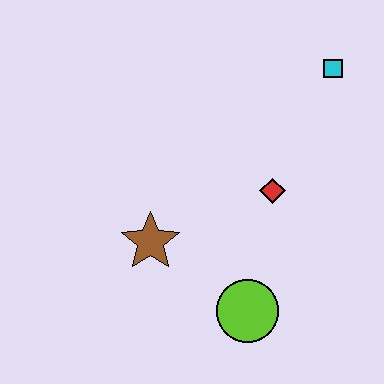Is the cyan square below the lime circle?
No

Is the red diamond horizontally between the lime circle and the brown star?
No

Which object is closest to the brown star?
The lime circle is closest to the brown star.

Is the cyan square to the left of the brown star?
No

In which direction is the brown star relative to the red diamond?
The brown star is to the left of the red diamond.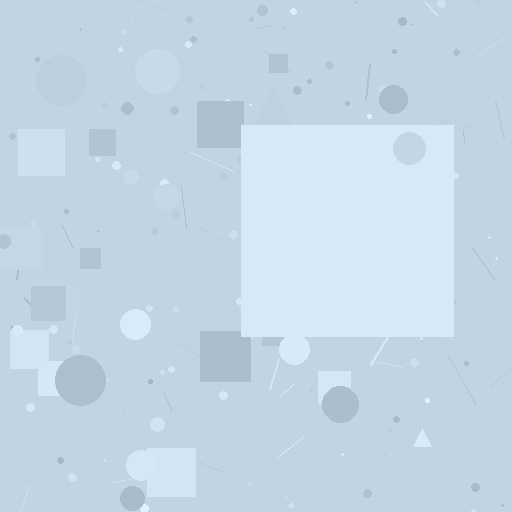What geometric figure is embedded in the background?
A square is embedded in the background.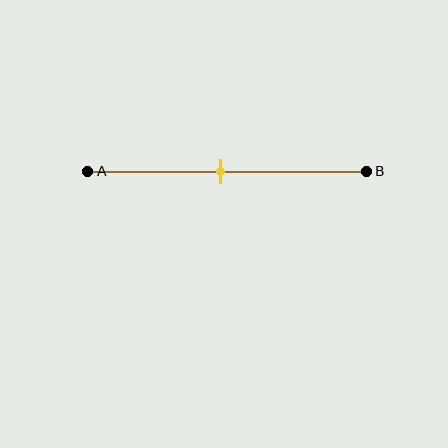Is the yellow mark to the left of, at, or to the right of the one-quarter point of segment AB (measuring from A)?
The yellow mark is to the right of the one-quarter point of segment AB.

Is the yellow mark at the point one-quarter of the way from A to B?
No, the mark is at about 50% from A, not at the 25% one-quarter point.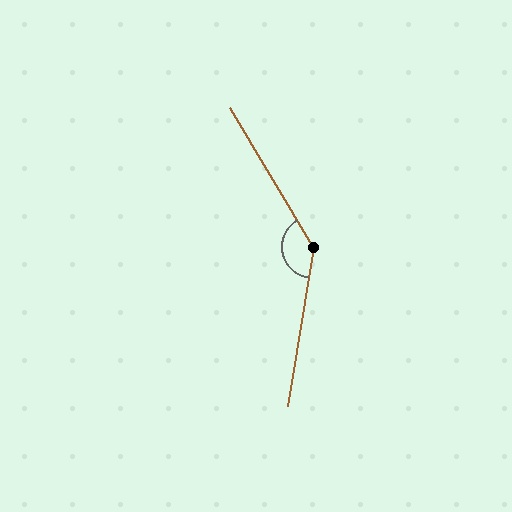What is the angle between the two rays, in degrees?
Approximately 140 degrees.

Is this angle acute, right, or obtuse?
It is obtuse.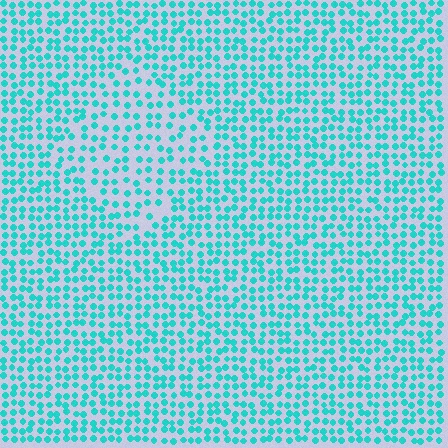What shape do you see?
I see a diamond.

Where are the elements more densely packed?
The elements are more densely packed outside the diamond boundary.